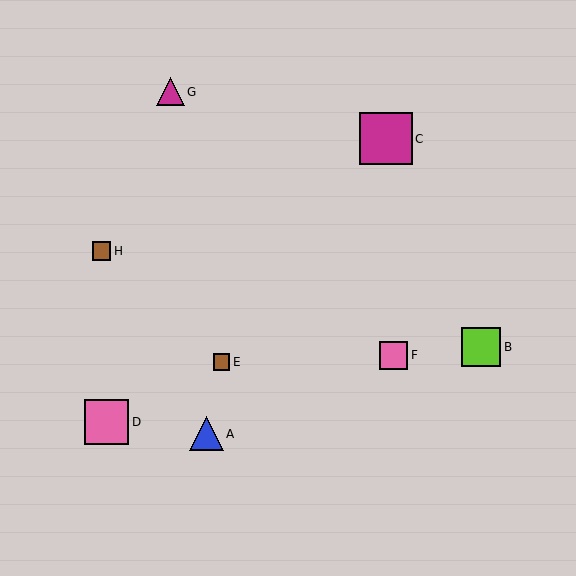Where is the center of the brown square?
The center of the brown square is at (222, 362).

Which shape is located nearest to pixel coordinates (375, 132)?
The magenta square (labeled C) at (386, 139) is nearest to that location.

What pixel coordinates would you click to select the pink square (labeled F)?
Click at (393, 355) to select the pink square F.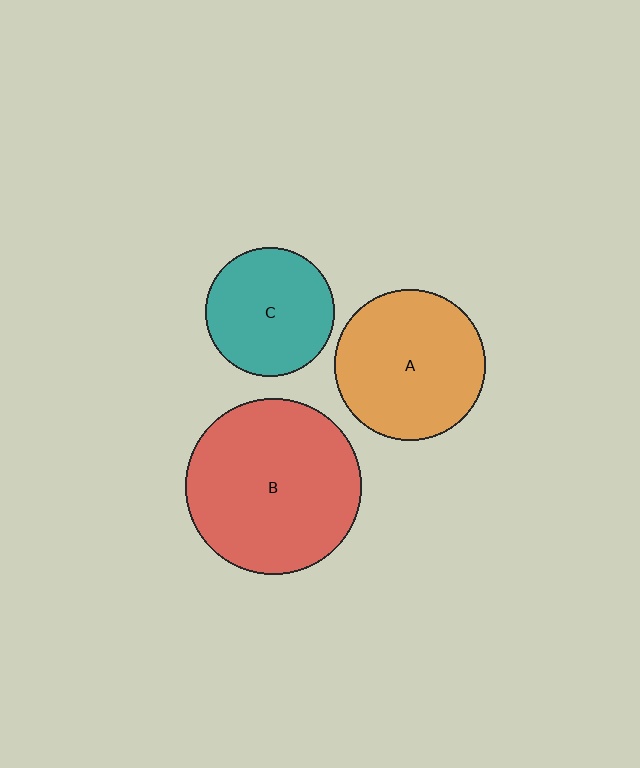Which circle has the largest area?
Circle B (red).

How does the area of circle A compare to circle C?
Approximately 1.4 times.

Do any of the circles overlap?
No, none of the circles overlap.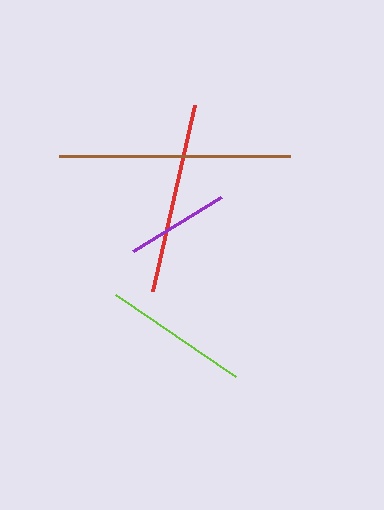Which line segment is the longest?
The brown line is the longest at approximately 231 pixels.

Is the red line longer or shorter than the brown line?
The brown line is longer than the red line.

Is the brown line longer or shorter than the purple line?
The brown line is longer than the purple line.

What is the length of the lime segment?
The lime segment is approximately 146 pixels long.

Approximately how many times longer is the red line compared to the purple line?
The red line is approximately 1.8 times the length of the purple line.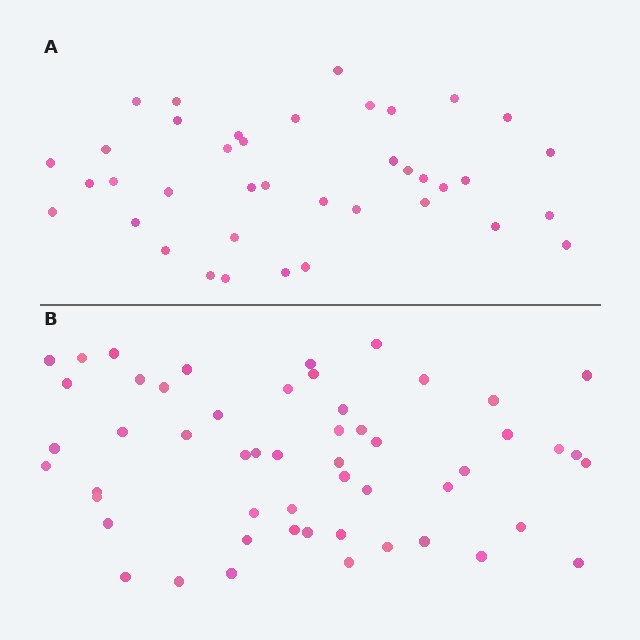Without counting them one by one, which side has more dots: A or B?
Region B (the bottom region) has more dots.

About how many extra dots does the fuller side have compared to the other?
Region B has approximately 15 more dots than region A.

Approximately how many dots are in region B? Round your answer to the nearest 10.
About 50 dots. (The exact count is 53, which rounds to 50.)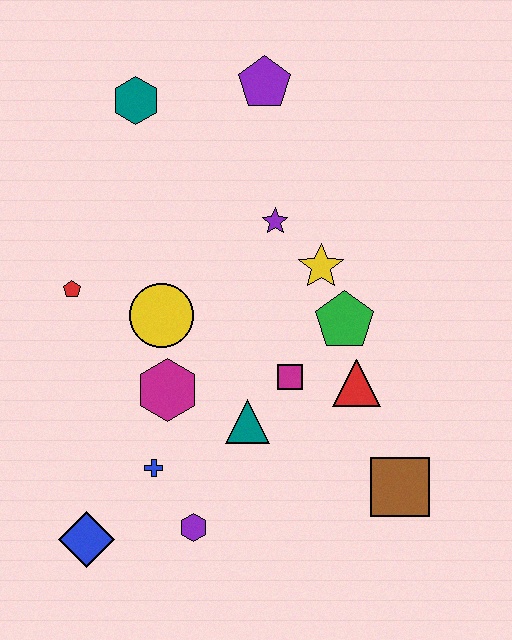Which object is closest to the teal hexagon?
The purple pentagon is closest to the teal hexagon.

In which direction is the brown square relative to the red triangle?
The brown square is below the red triangle.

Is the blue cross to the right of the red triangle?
No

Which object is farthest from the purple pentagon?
The blue diamond is farthest from the purple pentagon.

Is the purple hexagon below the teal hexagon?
Yes